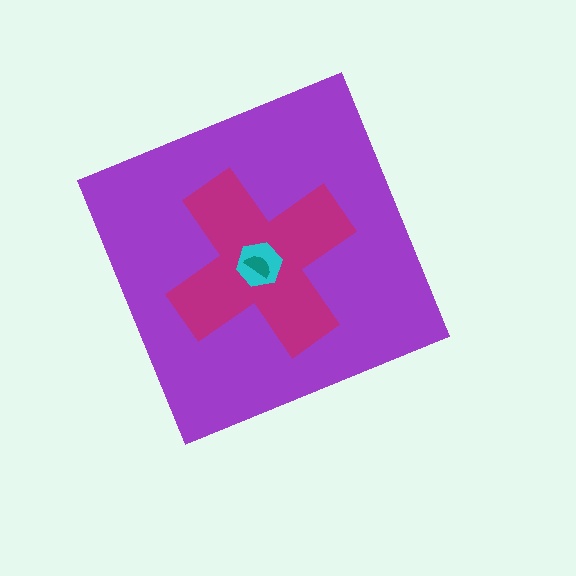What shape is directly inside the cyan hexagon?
The teal semicircle.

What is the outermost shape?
The purple diamond.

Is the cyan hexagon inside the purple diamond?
Yes.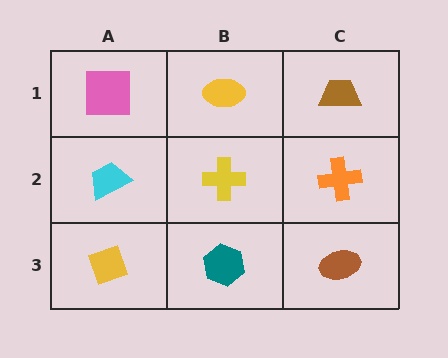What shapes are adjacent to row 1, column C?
An orange cross (row 2, column C), a yellow ellipse (row 1, column B).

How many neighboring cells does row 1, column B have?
3.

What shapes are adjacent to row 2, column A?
A pink square (row 1, column A), a yellow diamond (row 3, column A), a yellow cross (row 2, column B).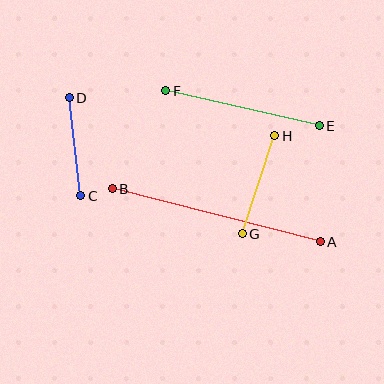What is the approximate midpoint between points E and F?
The midpoint is at approximately (242, 108) pixels.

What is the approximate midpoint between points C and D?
The midpoint is at approximately (75, 147) pixels.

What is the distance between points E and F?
The distance is approximately 157 pixels.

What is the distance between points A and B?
The distance is approximately 214 pixels.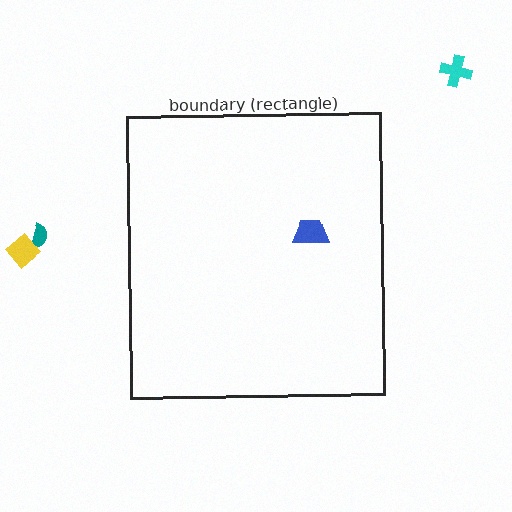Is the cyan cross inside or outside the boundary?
Outside.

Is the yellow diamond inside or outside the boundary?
Outside.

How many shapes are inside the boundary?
1 inside, 3 outside.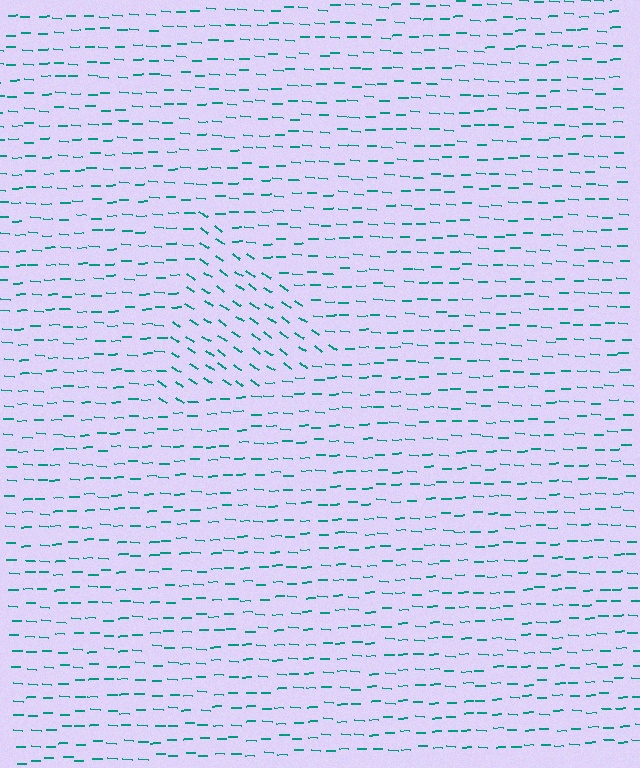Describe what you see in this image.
The image is filled with small teal line segments. A triangle region in the image has lines oriented differently from the surrounding lines, creating a visible texture boundary.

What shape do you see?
I see a triangle.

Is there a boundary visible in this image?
Yes, there is a texture boundary formed by a change in line orientation.